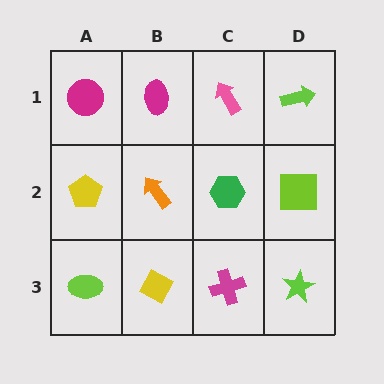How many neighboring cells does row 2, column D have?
3.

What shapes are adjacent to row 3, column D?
A lime square (row 2, column D), a magenta cross (row 3, column C).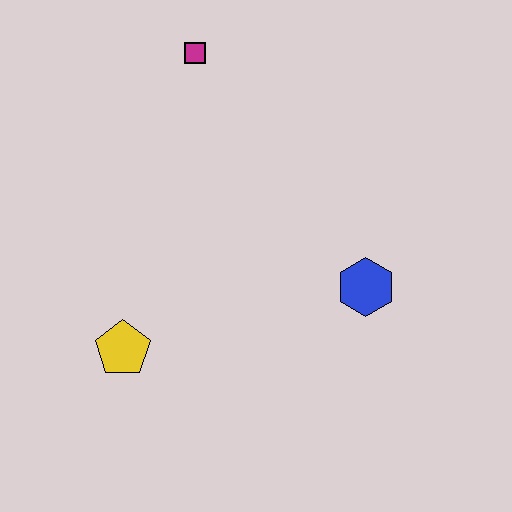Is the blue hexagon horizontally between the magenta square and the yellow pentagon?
No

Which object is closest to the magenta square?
The blue hexagon is closest to the magenta square.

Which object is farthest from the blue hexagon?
The magenta square is farthest from the blue hexagon.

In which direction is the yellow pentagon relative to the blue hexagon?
The yellow pentagon is to the left of the blue hexagon.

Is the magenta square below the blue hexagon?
No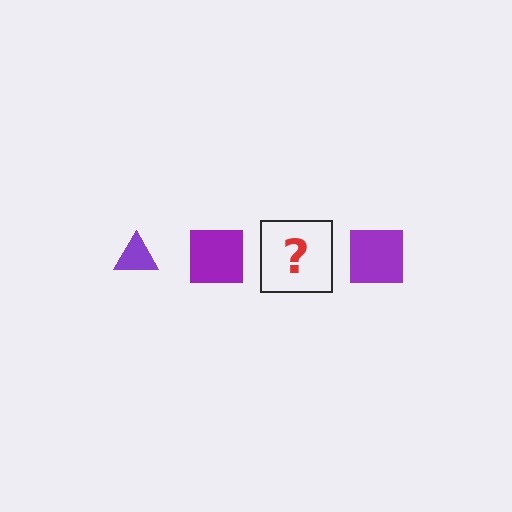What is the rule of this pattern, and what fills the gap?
The rule is that the pattern cycles through triangle, square shapes in purple. The gap should be filled with a purple triangle.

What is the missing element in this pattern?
The missing element is a purple triangle.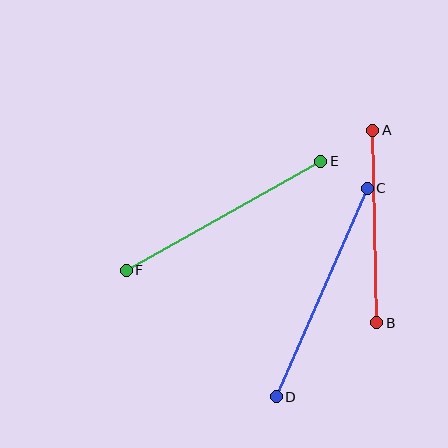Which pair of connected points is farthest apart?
Points C and D are farthest apart.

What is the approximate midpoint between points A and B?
The midpoint is at approximately (375, 227) pixels.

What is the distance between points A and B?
The distance is approximately 193 pixels.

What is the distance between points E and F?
The distance is approximately 223 pixels.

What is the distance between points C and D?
The distance is approximately 227 pixels.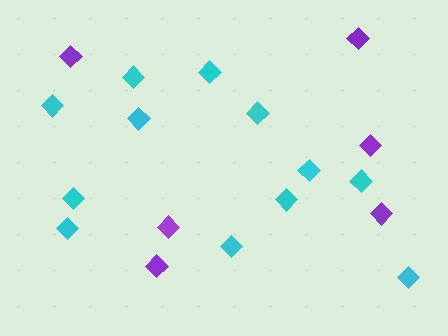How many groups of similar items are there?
There are 2 groups: one group of purple diamonds (6) and one group of cyan diamonds (12).